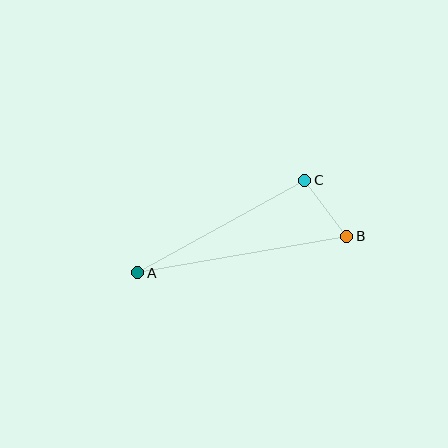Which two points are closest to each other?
Points B and C are closest to each other.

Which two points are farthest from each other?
Points A and B are farthest from each other.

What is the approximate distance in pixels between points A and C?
The distance between A and C is approximately 191 pixels.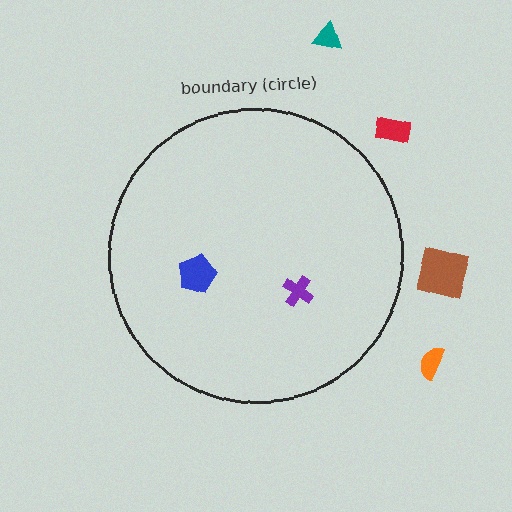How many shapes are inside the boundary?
2 inside, 4 outside.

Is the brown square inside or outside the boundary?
Outside.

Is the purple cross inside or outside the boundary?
Inside.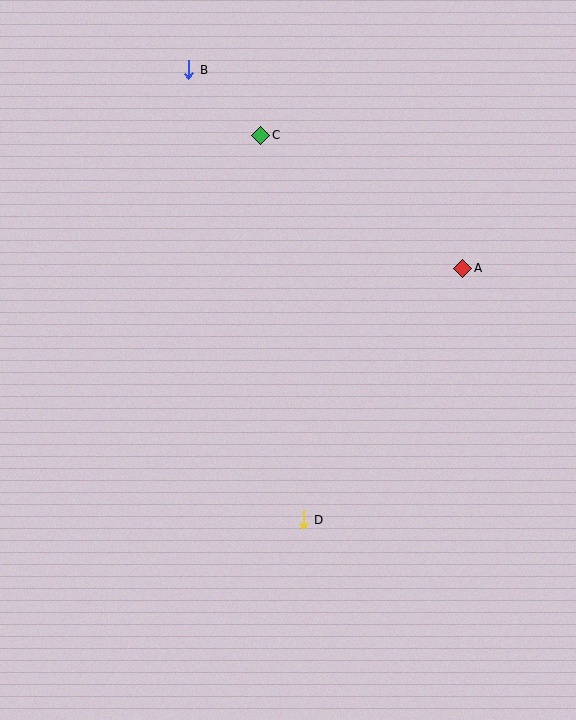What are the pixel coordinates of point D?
Point D is at (303, 520).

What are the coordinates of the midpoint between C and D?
The midpoint between C and D is at (282, 327).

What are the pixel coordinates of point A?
Point A is at (463, 268).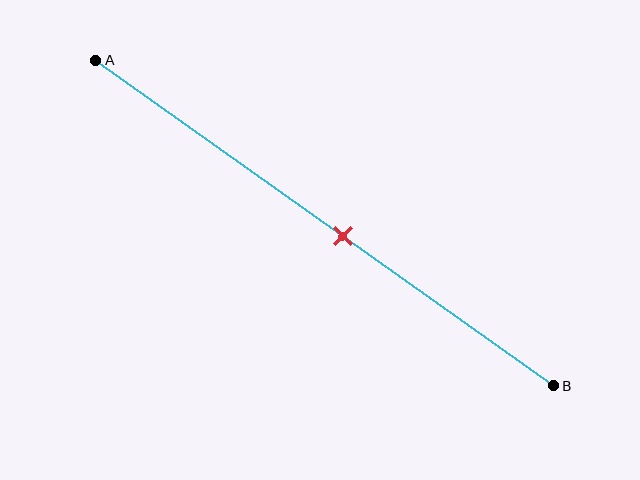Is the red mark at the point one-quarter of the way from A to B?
No, the mark is at about 55% from A, not at the 25% one-quarter point.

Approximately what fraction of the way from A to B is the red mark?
The red mark is approximately 55% of the way from A to B.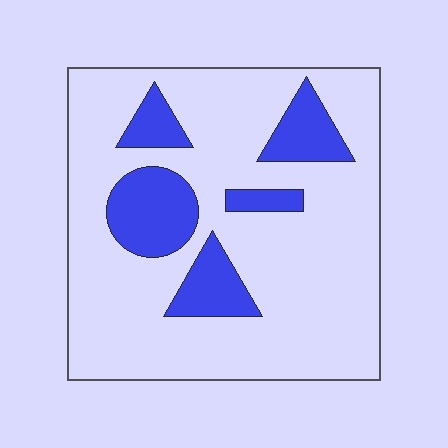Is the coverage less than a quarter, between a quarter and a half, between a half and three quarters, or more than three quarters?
Less than a quarter.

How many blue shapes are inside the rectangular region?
5.